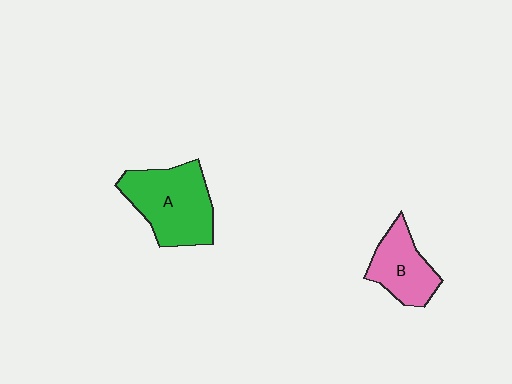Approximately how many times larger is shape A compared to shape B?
Approximately 1.5 times.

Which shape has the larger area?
Shape A (green).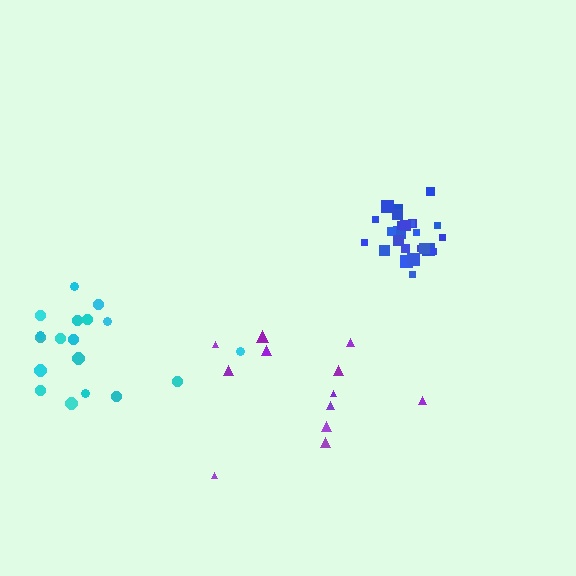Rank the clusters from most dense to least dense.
blue, cyan, purple.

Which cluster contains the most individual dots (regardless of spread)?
Blue (25).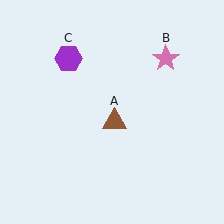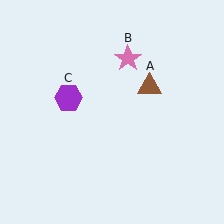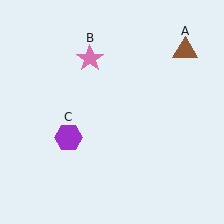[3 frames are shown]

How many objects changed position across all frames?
3 objects changed position: brown triangle (object A), pink star (object B), purple hexagon (object C).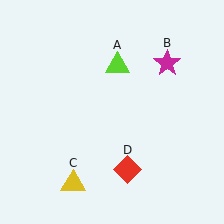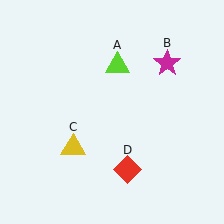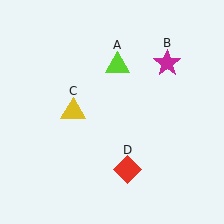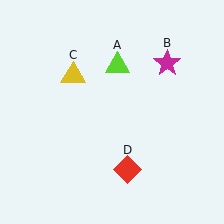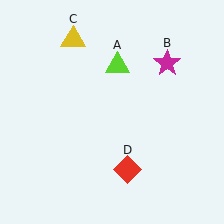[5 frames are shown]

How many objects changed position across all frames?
1 object changed position: yellow triangle (object C).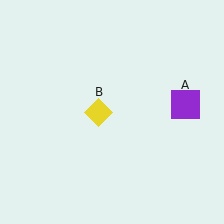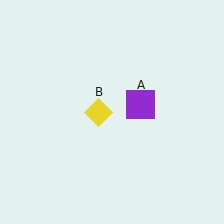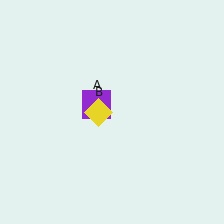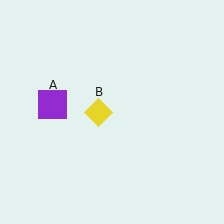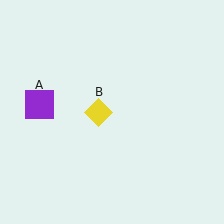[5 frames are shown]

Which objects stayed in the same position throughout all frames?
Yellow diamond (object B) remained stationary.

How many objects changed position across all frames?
1 object changed position: purple square (object A).